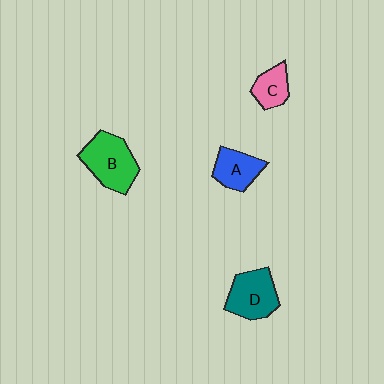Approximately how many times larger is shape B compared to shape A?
Approximately 1.5 times.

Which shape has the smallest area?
Shape C (pink).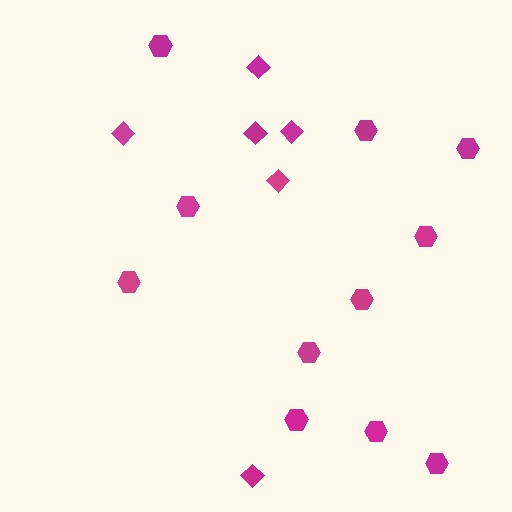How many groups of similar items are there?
There are 2 groups: one group of hexagons (11) and one group of diamonds (6).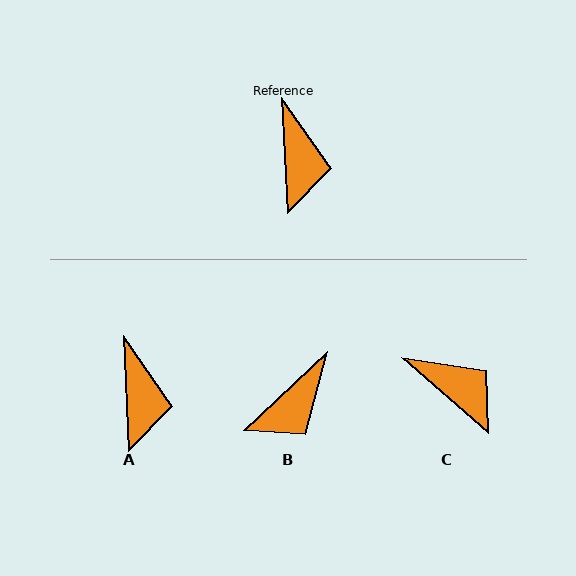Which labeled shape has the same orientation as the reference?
A.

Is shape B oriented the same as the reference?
No, it is off by about 50 degrees.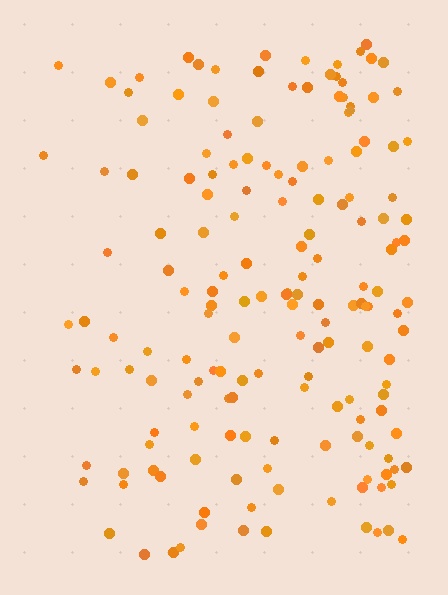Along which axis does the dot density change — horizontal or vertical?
Horizontal.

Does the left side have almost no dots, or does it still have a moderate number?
Still a moderate number, just noticeably fewer than the right.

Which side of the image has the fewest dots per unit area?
The left.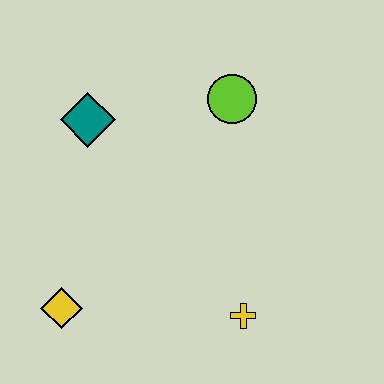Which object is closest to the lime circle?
The teal diamond is closest to the lime circle.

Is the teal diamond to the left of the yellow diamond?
No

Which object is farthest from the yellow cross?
The teal diamond is farthest from the yellow cross.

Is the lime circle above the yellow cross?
Yes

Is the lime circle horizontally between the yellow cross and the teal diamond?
Yes